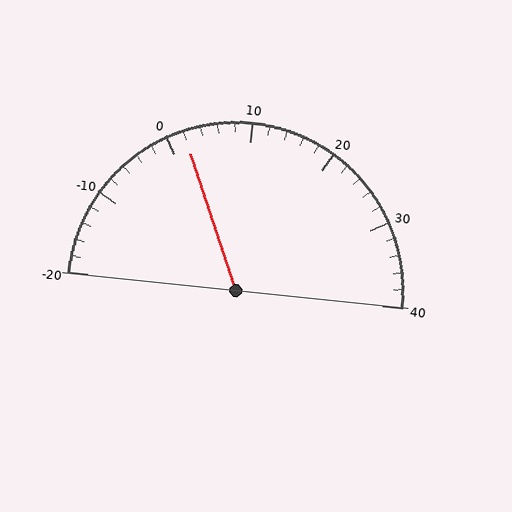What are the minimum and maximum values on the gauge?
The gauge ranges from -20 to 40.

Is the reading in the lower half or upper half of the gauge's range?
The reading is in the lower half of the range (-20 to 40).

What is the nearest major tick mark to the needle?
The nearest major tick mark is 0.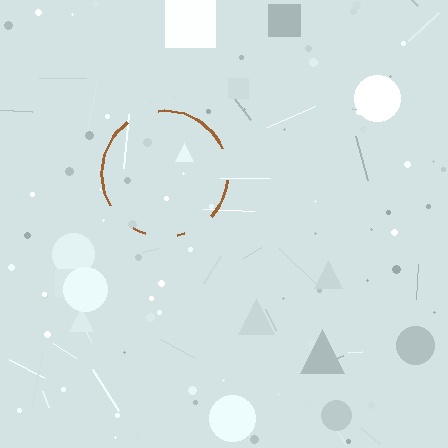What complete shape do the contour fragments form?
The contour fragments form a circle.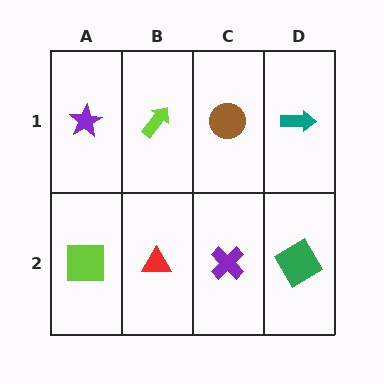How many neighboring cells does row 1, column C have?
3.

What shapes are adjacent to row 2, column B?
A lime arrow (row 1, column B), a lime square (row 2, column A), a purple cross (row 2, column C).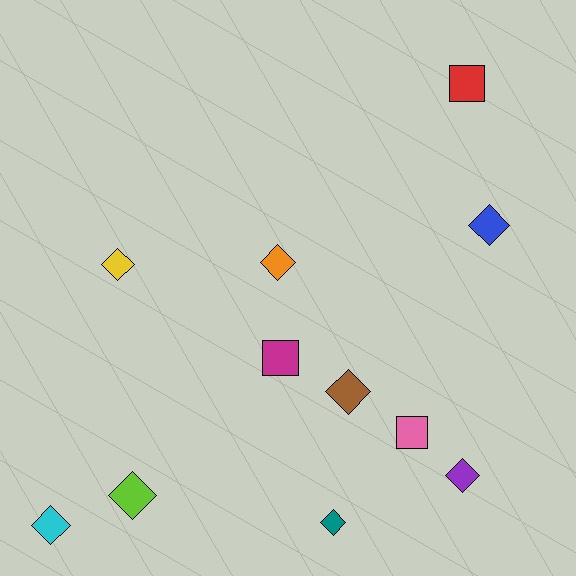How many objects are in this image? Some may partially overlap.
There are 11 objects.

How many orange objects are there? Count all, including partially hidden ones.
There is 1 orange object.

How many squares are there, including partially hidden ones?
There are 3 squares.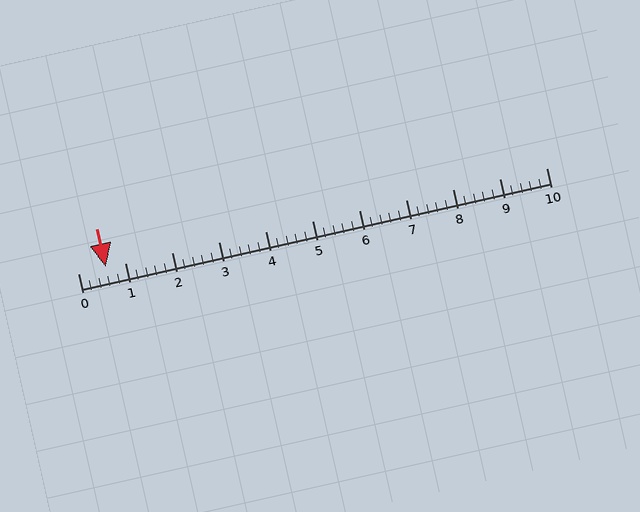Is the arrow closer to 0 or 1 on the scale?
The arrow is closer to 1.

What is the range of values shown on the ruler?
The ruler shows values from 0 to 10.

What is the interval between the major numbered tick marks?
The major tick marks are spaced 1 units apart.